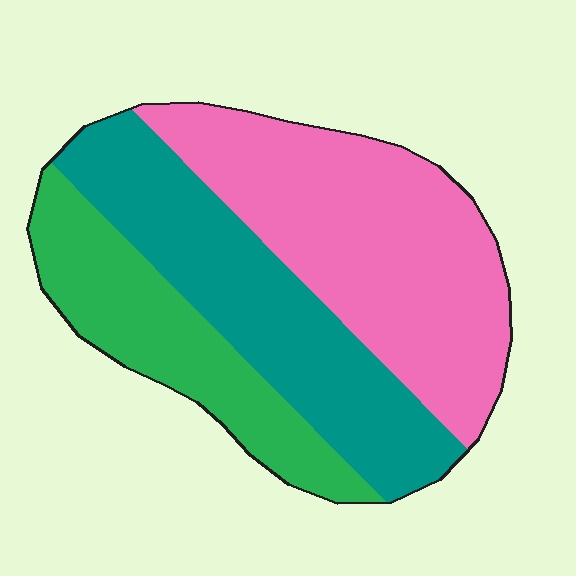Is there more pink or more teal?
Pink.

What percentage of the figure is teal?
Teal takes up about one third (1/3) of the figure.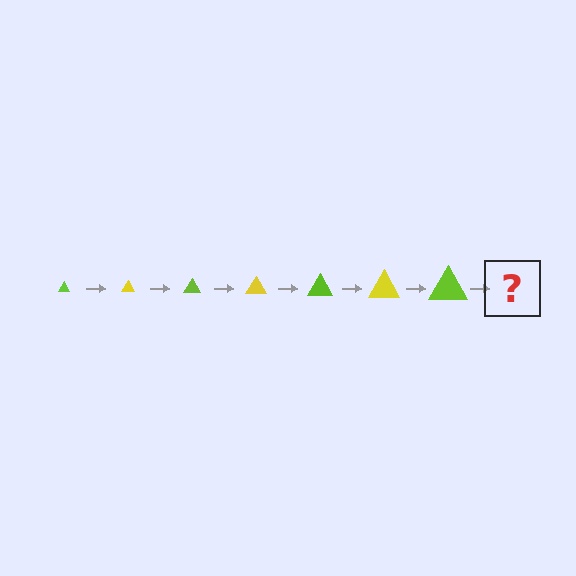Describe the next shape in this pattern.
It should be a yellow triangle, larger than the previous one.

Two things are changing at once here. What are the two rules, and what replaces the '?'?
The two rules are that the triangle grows larger each step and the color cycles through lime and yellow. The '?' should be a yellow triangle, larger than the previous one.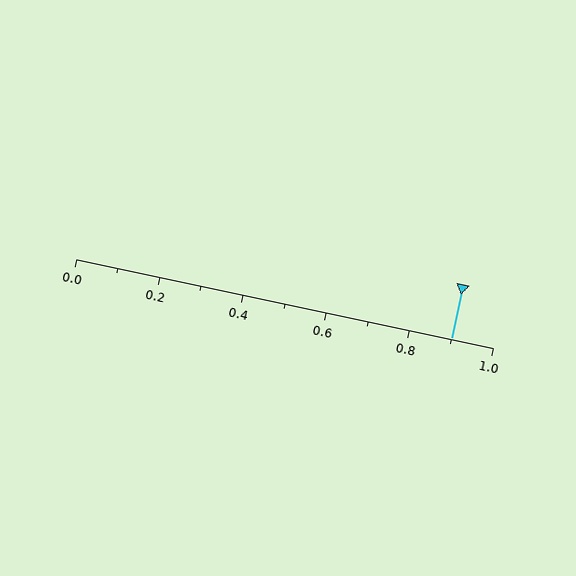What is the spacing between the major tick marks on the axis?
The major ticks are spaced 0.2 apart.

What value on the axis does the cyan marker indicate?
The marker indicates approximately 0.9.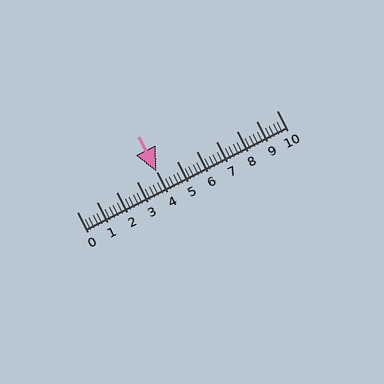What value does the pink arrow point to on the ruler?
The pink arrow points to approximately 4.0.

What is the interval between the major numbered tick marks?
The major tick marks are spaced 1 units apart.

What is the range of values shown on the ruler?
The ruler shows values from 0 to 10.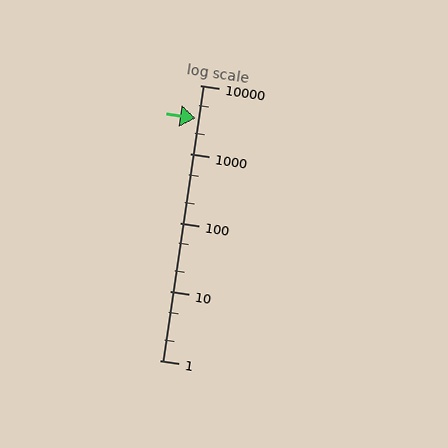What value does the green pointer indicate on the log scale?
The pointer indicates approximately 3300.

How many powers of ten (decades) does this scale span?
The scale spans 4 decades, from 1 to 10000.